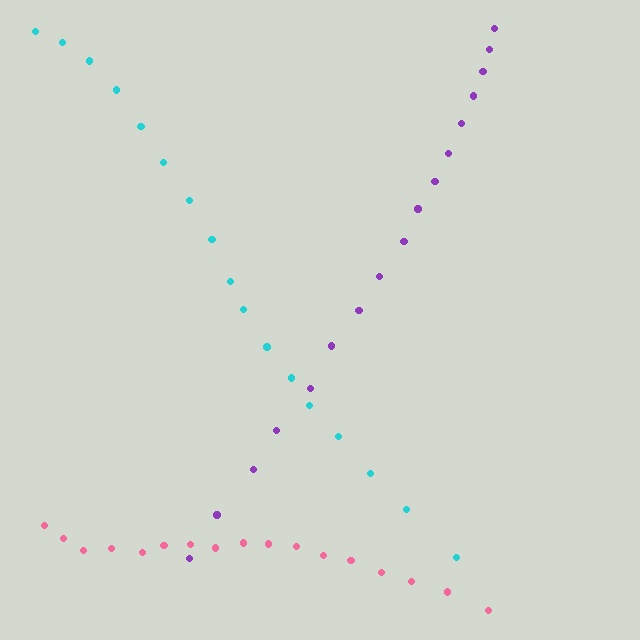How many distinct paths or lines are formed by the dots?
There are 3 distinct paths.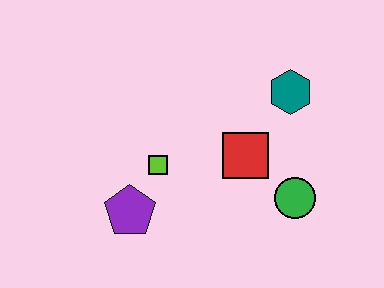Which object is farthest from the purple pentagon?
The teal hexagon is farthest from the purple pentagon.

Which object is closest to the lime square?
The purple pentagon is closest to the lime square.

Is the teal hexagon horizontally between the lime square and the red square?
No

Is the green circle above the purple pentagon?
Yes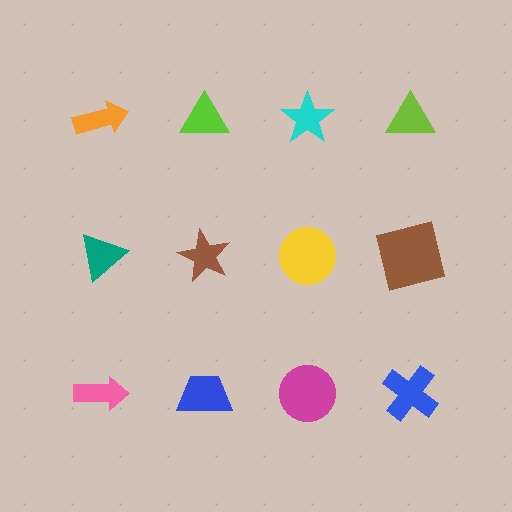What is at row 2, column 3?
A yellow circle.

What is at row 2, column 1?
A teal triangle.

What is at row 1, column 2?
A lime triangle.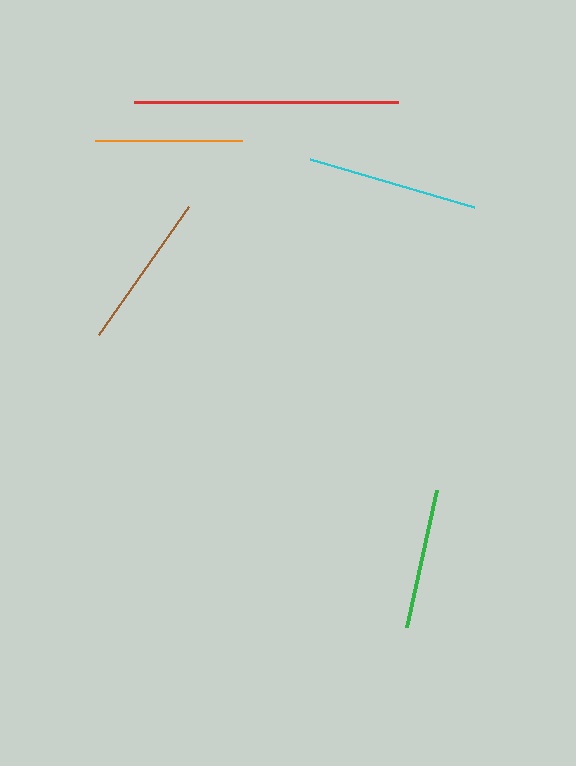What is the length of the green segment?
The green segment is approximately 140 pixels long.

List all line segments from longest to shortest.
From longest to shortest: red, cyan, brown, orange, green.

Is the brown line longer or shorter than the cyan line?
The cyan line is longer than the brown line.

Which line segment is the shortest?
The green line is the shortest at approximately 140 pixels.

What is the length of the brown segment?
The brown segment is approximately 157 pixels long.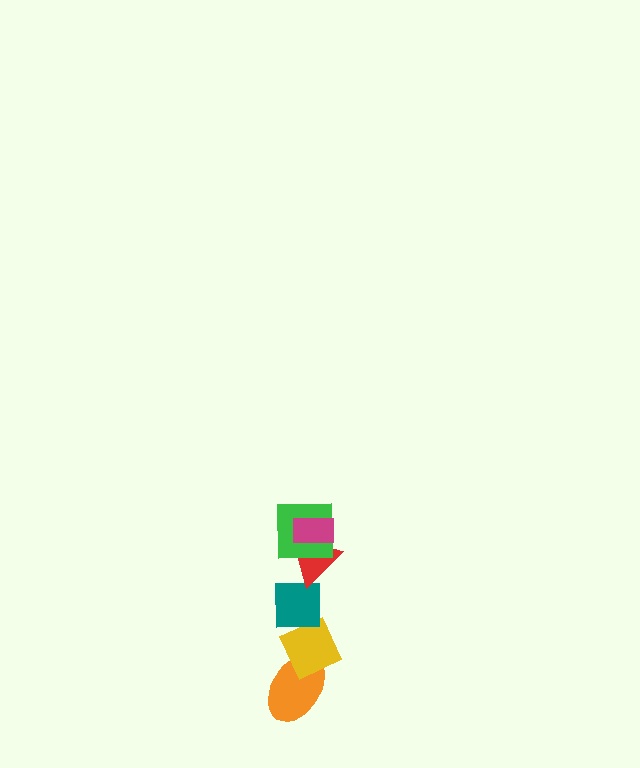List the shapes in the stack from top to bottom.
From top to bottom: the magenta rectangle, the green square, the red triangle, the teal square, the yellow diamond, the orange ellipse.